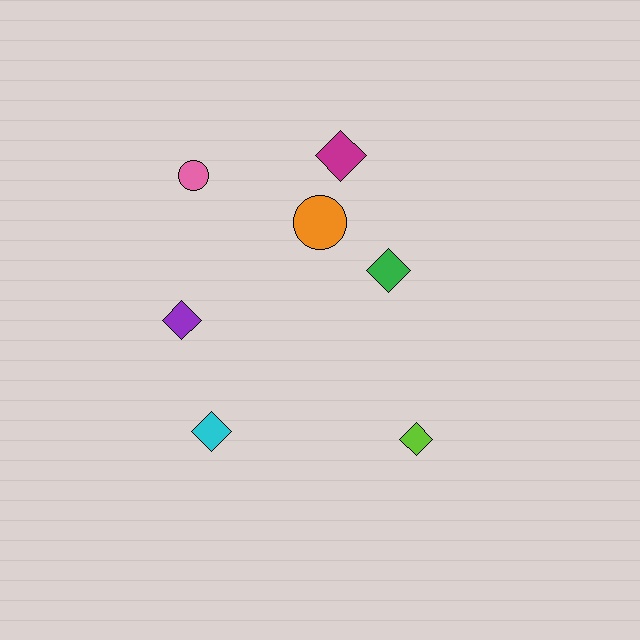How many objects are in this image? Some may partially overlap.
There are 7 objects.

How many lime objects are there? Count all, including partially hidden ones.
There is 1 lime object.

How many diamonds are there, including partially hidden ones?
There are 5 diamonds.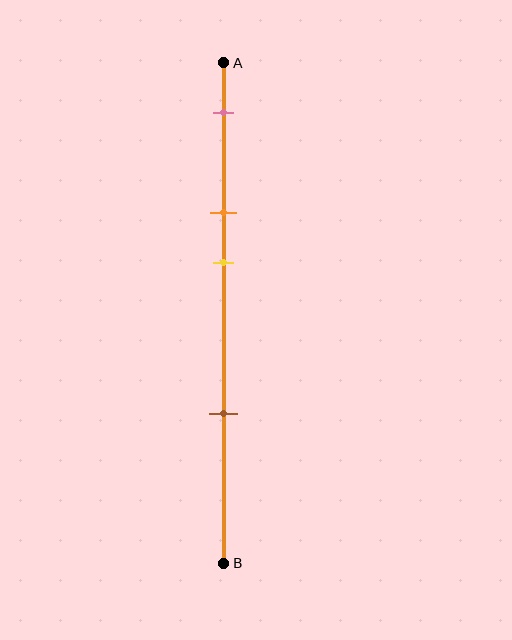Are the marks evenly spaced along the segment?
No, the marks are not evenly spaced.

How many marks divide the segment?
There are 4 marks dividing the segment.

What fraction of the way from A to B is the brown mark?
The brown mark is approximately 70% (0.7) of the way from A to B.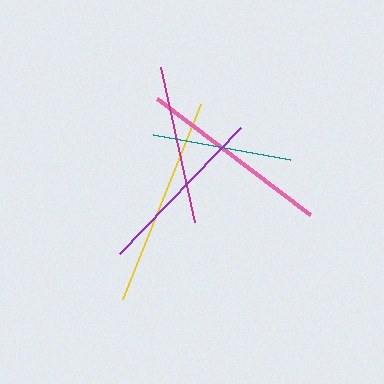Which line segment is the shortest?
The teal line is the shortest at approximately 140 pixels.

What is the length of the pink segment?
The pink segment is approximately 192 pixels long.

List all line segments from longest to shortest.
From longest to shortest: yellow, pink, purple, magenta, teal.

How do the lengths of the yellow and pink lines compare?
The yellow and pink lines are approximately the same length.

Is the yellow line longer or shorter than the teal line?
The yellow line is longer than the teal line.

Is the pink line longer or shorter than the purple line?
The pink line is longer than the purple line.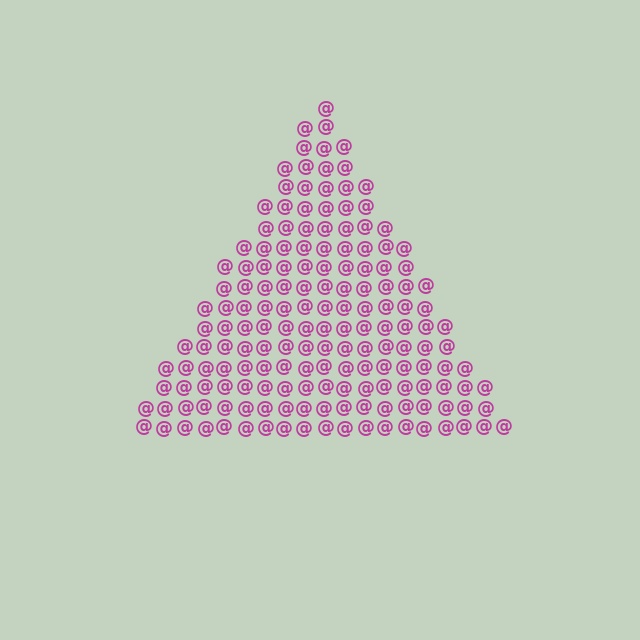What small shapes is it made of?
It is made of small at signs.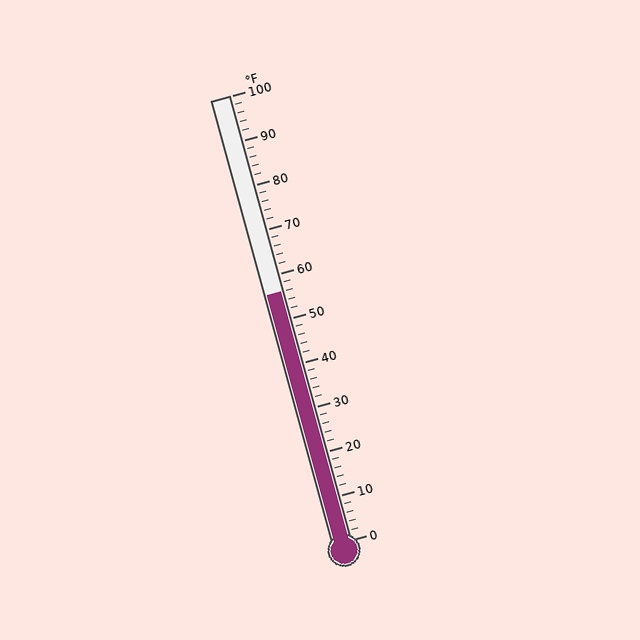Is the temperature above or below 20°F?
The temperature is above 20°F.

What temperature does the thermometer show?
The thermometer shows approximately 56°F.